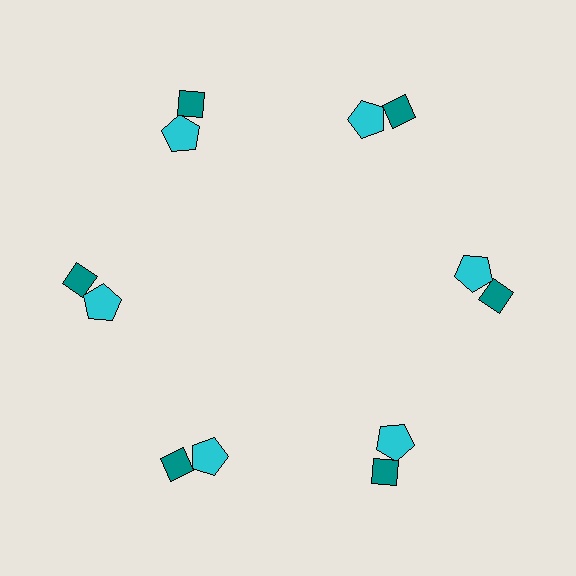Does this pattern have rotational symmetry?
Yes, this pattern has 6-fold rotational symmetry. It looks the same after rotating 60 degrees around the center.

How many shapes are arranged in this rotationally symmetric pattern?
There are 12 shapes, arranged in 6 groups of 2.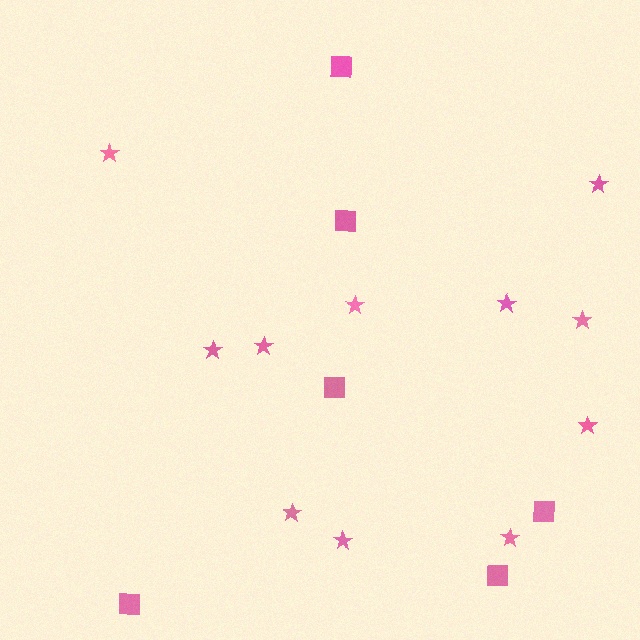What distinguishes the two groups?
There are 2 groups: one group of squares (6) and one group of stars (11).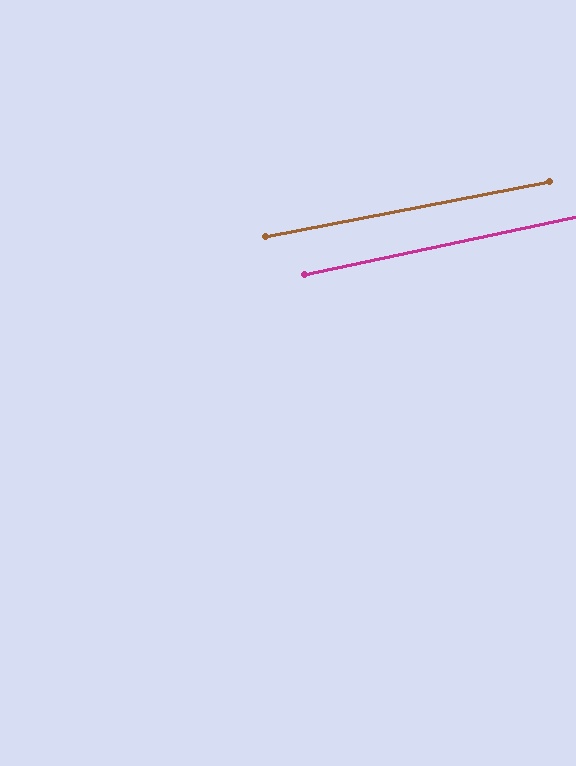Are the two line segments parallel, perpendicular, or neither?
Parallel — their directions differ by only 1.2°.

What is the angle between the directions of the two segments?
Approximately 1 degree.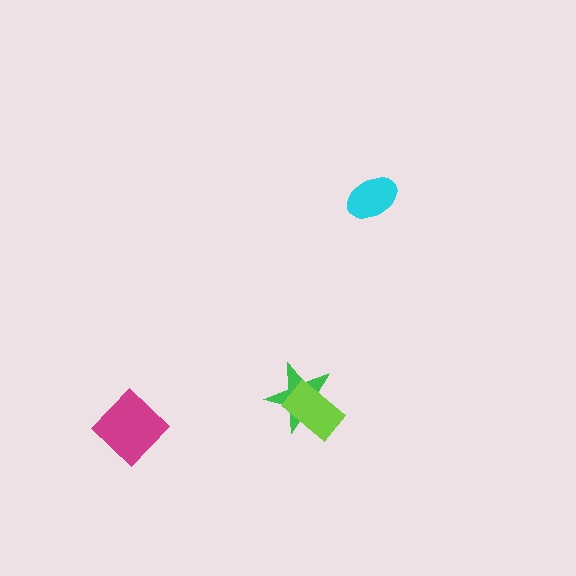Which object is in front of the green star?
The lime rectangle is in front of the green star.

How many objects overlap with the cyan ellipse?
0 objects overlap with the cyan ellipse.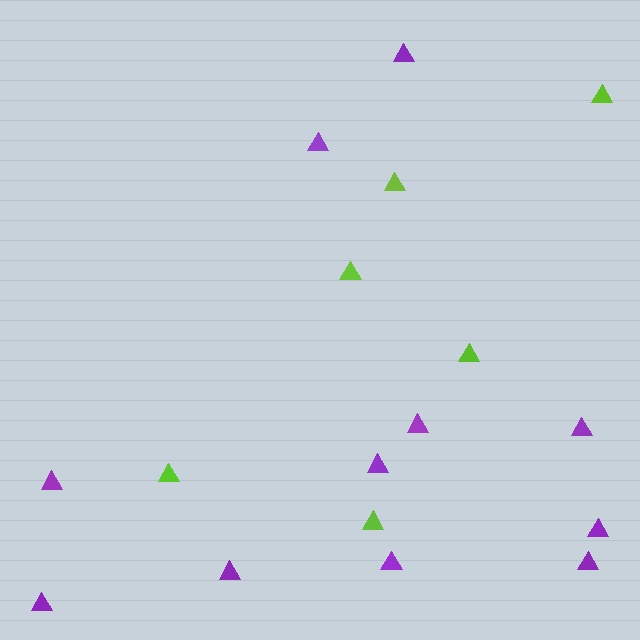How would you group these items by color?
There are 2 groups: one group of lime triangles (6) and one group of purple triangles (11).